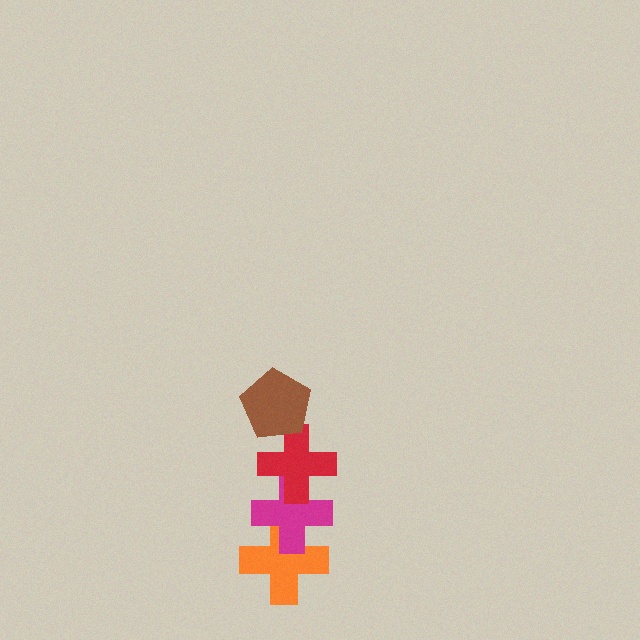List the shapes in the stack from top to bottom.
From top to bottom: the brown pentagon, the red cross, the magenta cross, the orange cross.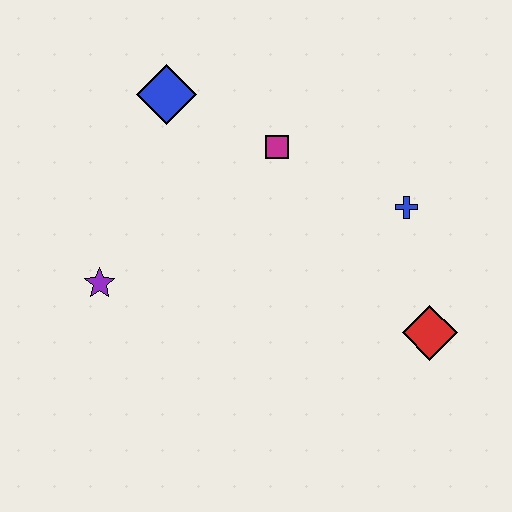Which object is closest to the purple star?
The blue diamond is closest to the purple star.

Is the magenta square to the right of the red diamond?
No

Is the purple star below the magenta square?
Yes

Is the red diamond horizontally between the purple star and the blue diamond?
No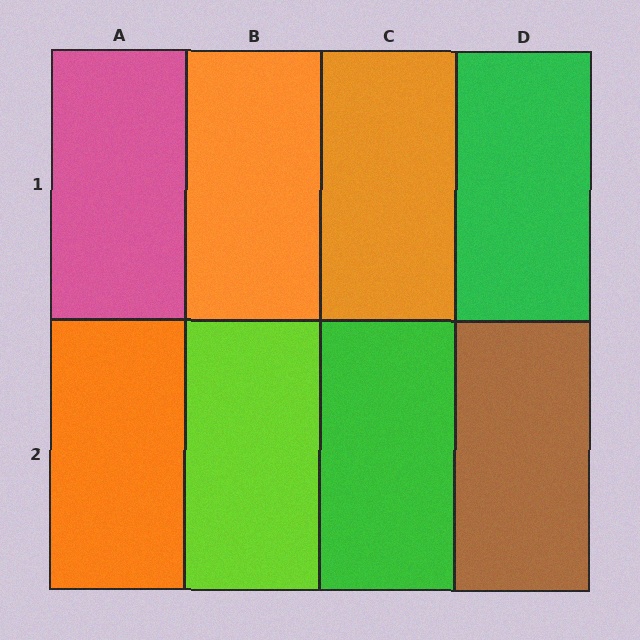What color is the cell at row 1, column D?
Green.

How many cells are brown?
1 cell is brown.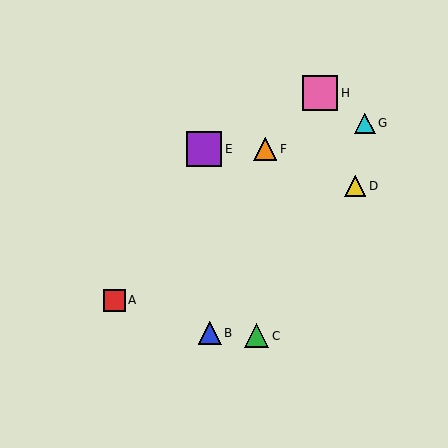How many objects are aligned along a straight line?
3 objects (A, F, H) are aligned along a straight line.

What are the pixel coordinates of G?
Object G is at (365, 123).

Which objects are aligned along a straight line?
Objects A, F, H are aligned along a straight line.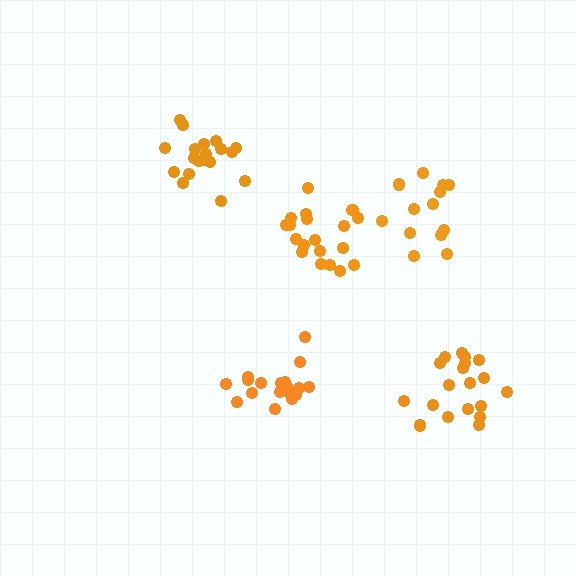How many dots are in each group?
Group 1: 18 dots, Group 2: 13 dots, Group 3: 19 dots, Group 4: 19 dots, Group 5: 19 dots (88 total).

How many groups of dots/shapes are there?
There are 5 groups.